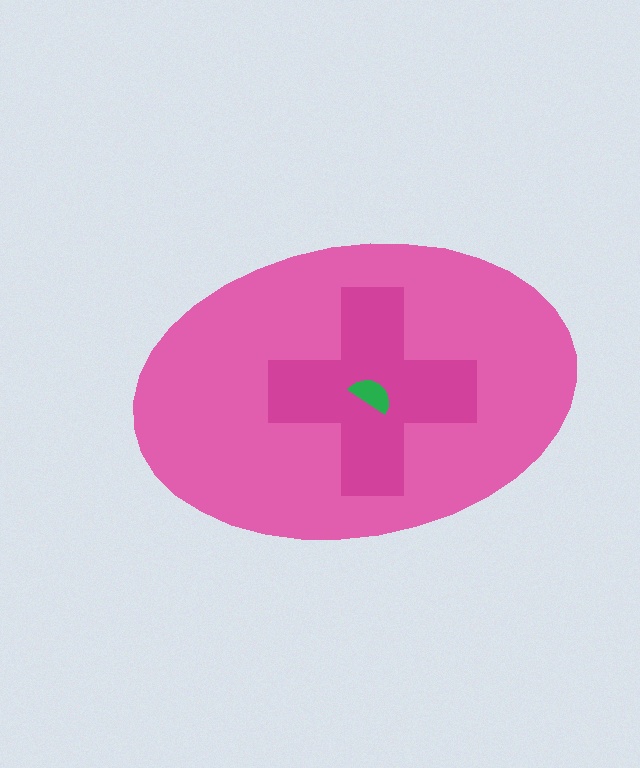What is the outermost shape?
The pink ellipse.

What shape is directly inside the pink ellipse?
The magenta cross.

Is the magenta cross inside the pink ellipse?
Yes.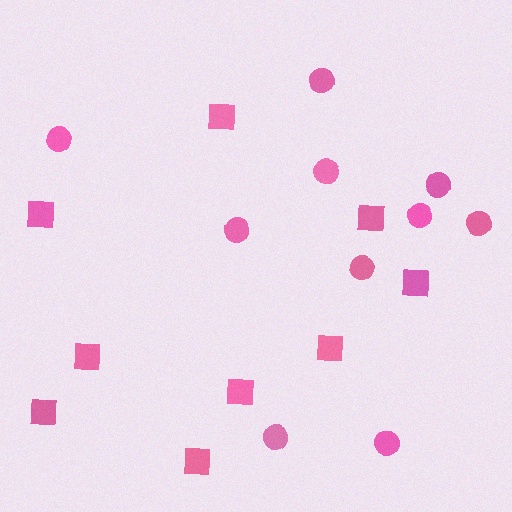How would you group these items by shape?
There are 2 groups: one group of circles (10) and one group of squares (9).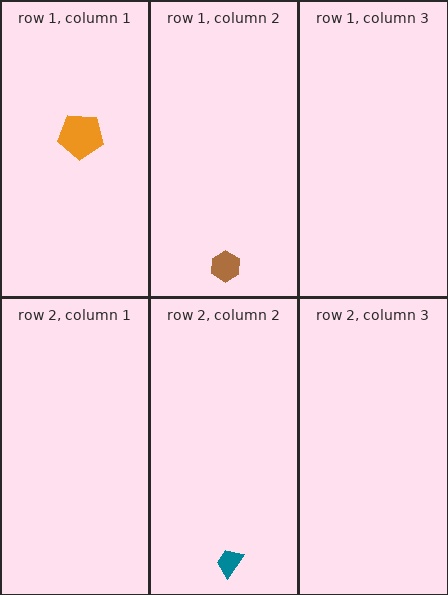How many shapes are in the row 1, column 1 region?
1.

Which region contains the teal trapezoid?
The row 2, column 2 region.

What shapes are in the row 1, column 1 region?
The orange pentagon.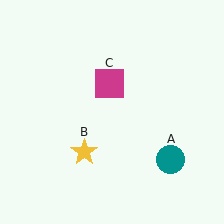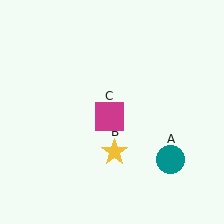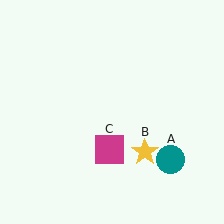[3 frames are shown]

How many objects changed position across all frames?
2 objects changed position: yellow star (object B), magenta square (object C).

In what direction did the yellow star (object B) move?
The yellow star (object B) moved right.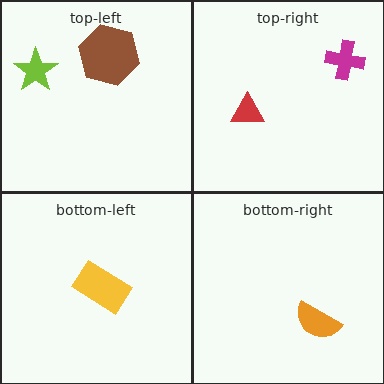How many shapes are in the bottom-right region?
1.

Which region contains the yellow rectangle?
The bottom-left region.